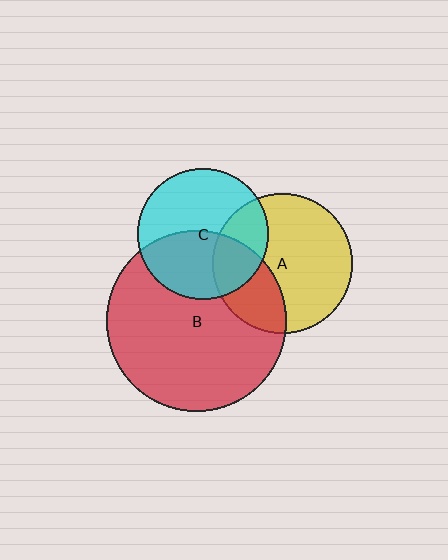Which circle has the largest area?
Circle B (red).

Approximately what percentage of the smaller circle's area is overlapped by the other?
Approximately 45%.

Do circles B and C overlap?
Yes.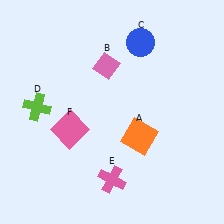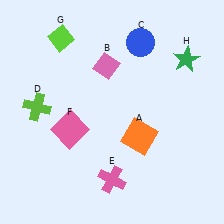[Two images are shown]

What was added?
A lime diamond (G), a green star (H) were added in Image 2.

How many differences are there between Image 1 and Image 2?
There are 2 differences between the two images.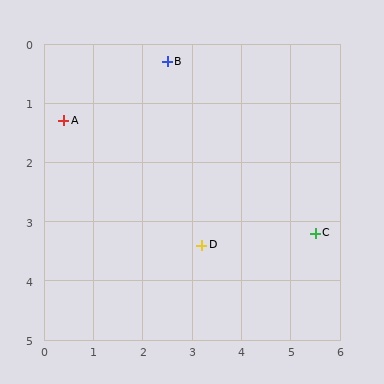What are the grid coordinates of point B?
Point B is at approximately (2.5, 0.3).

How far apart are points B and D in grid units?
Points B and D are about 3.2 grid units apart.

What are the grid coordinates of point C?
Point C is at approximately (5.5, 3.2).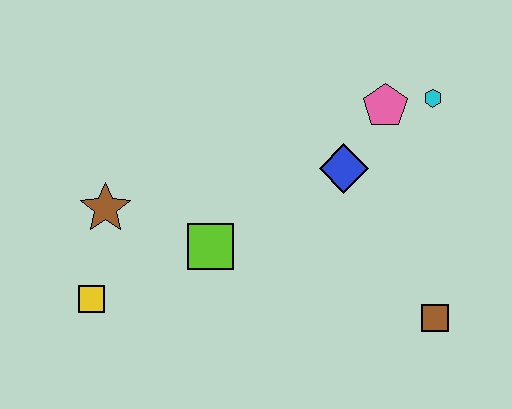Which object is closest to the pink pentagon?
The cyan hexagon is closest to the pink pentagon.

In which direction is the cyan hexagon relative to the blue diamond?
The cyan hexagon is to the right of the blue diamond.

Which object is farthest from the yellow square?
The cyan hexagon is farthest from the yellow square.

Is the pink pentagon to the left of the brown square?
Yes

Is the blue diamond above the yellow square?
Yes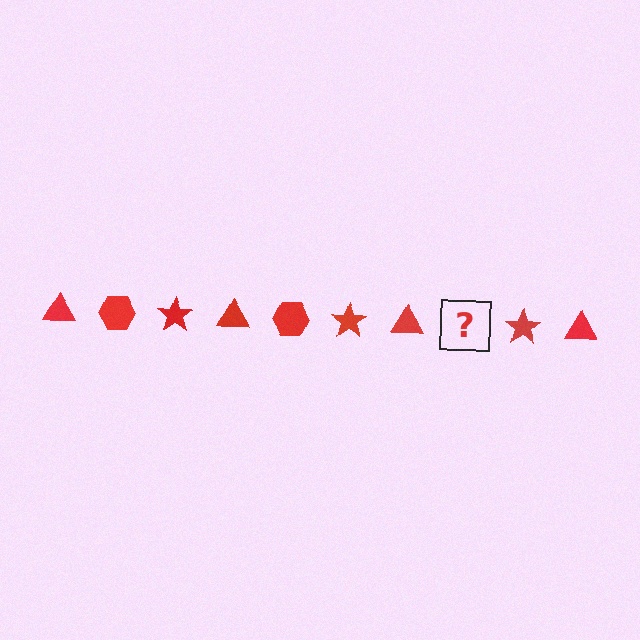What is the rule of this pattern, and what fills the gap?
The rule is that the pattern cycles through triangle, hexagon, star shapes in red. The gap should be filled with a red hexagon.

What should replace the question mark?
The question mark should be replaced with a red hexagon.